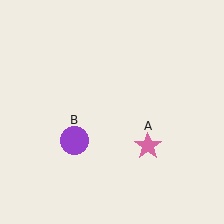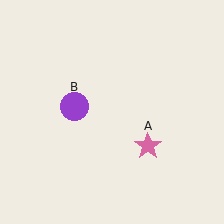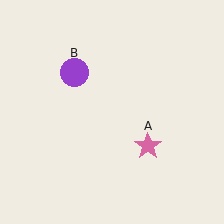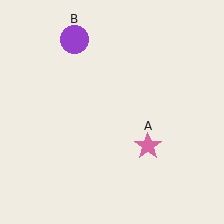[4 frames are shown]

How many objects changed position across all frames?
1 object changed position: purple circle (object B).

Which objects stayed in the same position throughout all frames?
Pink star (object A) remained stationary.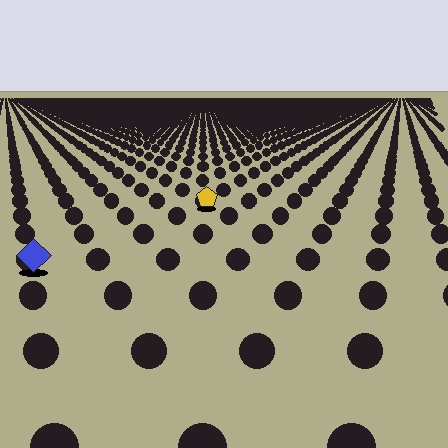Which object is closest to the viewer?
The blue diamond is closest. The texture marks near it are larger and more spread out.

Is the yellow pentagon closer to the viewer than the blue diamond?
No. The blue diamond is closer — you can tell from the texture gradient: the ground texture is coarser near it.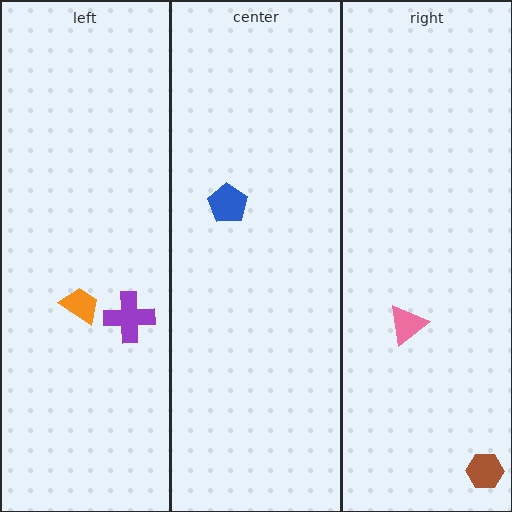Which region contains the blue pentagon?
The center region.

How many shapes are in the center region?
1.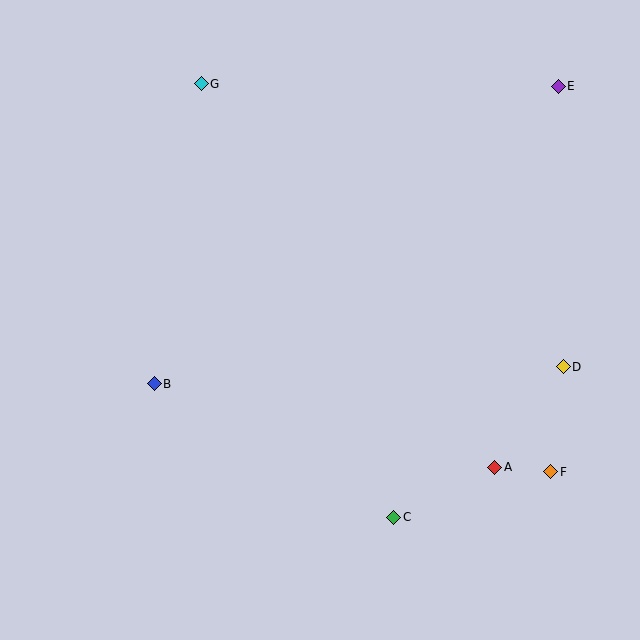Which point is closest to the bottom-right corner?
Point F is closest to the bottom-right corner.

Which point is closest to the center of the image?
Point B at (154, 384) is closest to the center.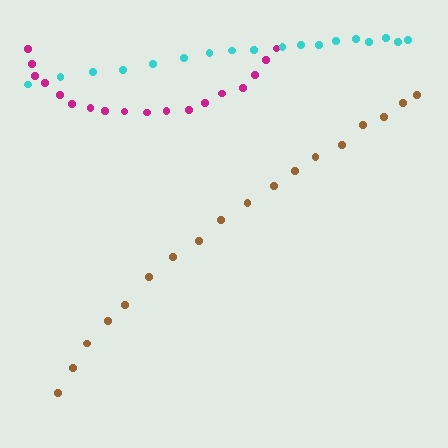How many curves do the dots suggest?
There are 3 distinct paths.